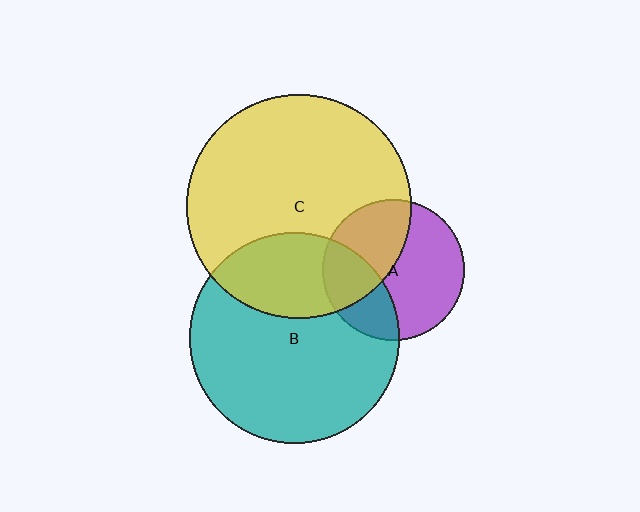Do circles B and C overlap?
Yes.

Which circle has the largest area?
Circle C (yellow).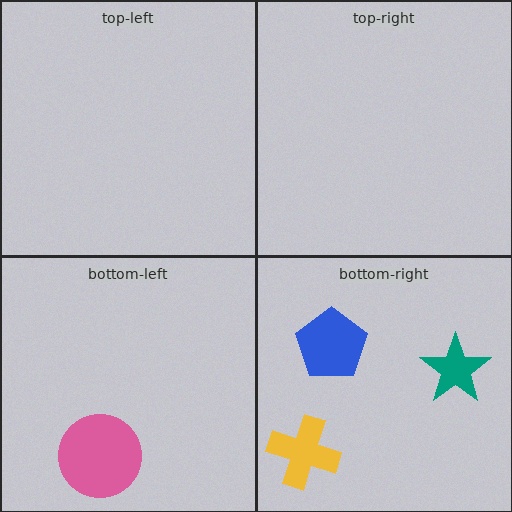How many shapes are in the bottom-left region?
1.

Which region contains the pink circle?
The bottom-left region.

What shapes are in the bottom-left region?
The pink circle.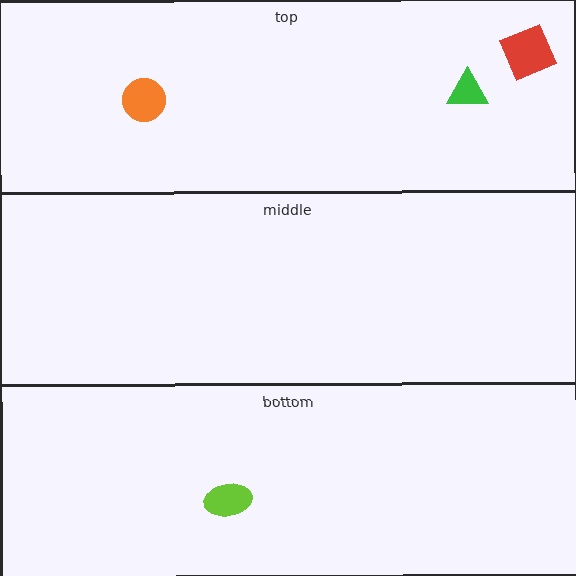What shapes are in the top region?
The red square, the green triangle, the orange circle.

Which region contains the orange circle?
The top region.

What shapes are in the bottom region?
The lime ellipse.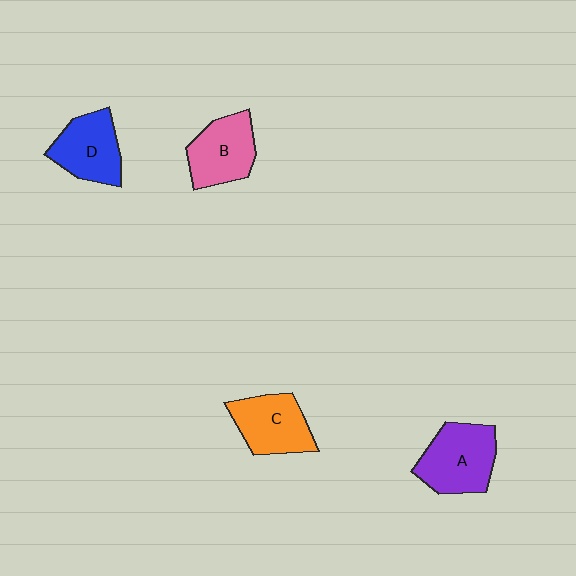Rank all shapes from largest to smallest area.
From largest to smallest: A (purple), D (blue), C (orange), B (pink).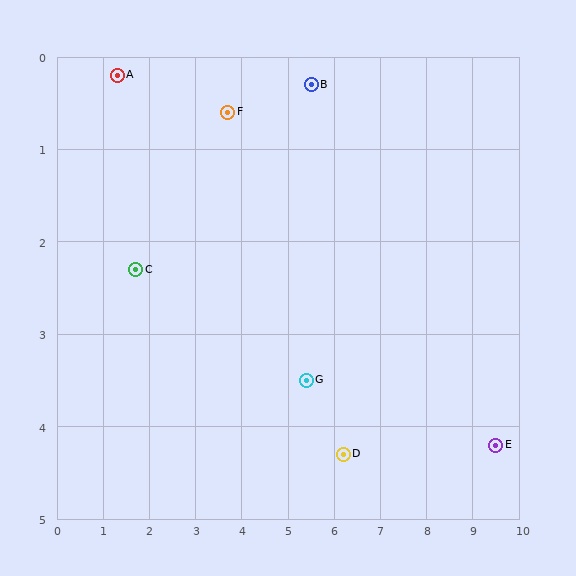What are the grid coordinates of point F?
Point F is at approximately (3.7, 0.6).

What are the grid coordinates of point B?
Point B is at approximately (5.5, 0.3).